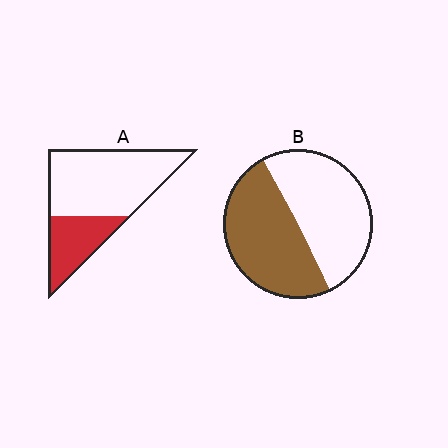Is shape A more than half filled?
No.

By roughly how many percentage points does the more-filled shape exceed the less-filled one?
By roughly 20 percentage points (B over A).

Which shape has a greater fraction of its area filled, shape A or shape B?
Shape B.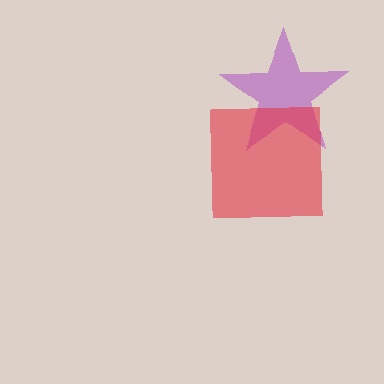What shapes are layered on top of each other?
The layered shapes are: a purple star, a red square.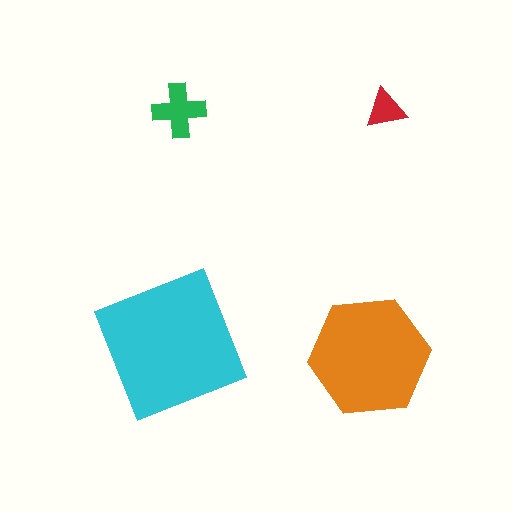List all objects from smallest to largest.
The red triangle, the green cross, the orange hexagon, the cyan square.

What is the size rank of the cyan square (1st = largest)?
1st.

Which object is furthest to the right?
The red triangle is rightmost.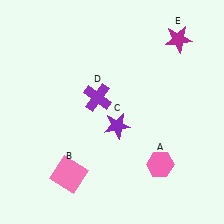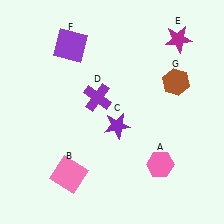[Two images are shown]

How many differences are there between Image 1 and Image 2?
There are 2 differences between the two images.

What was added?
A purple square (F), a brown hexagon (G) were added in Image 2.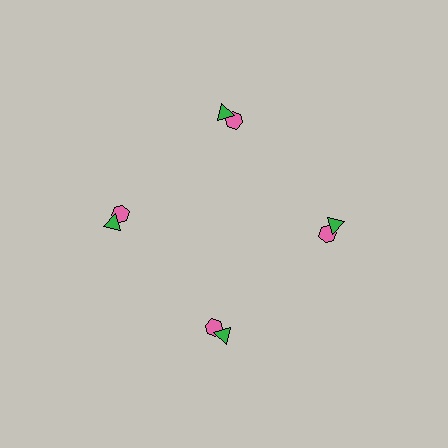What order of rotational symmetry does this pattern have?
This pattern has 4-fold rotational symmetry.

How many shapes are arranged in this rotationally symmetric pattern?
There are 8 shapes, arranged in 4 groups of 2.